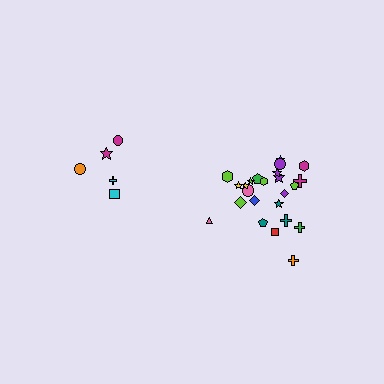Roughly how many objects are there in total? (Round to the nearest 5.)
Roughly 30 objects in total.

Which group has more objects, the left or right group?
The right group.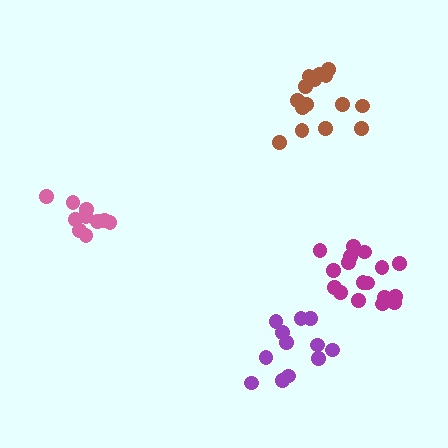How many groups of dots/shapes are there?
There are 4 groups.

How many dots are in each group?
Group 1: 15 dots, Group 2: 17 dots, Group 3: 11 dots, Group 4: 12 dots (55 total).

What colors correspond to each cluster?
The clusters are colored: brown, magenta, pink, purple.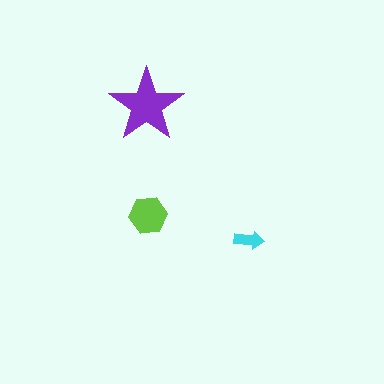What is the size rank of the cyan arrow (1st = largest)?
3rd.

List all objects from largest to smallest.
The purple star, the lime hexagon, the cyan arrow.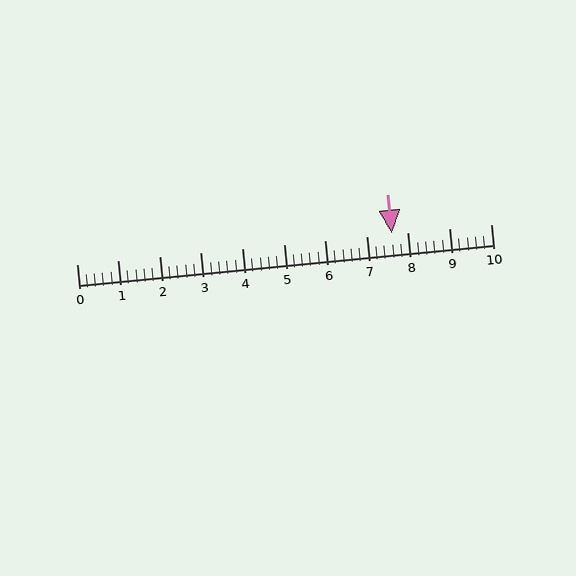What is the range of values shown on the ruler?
The ruler shows values from 0 to 10.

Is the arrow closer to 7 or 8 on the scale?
The arrow is closer to 8.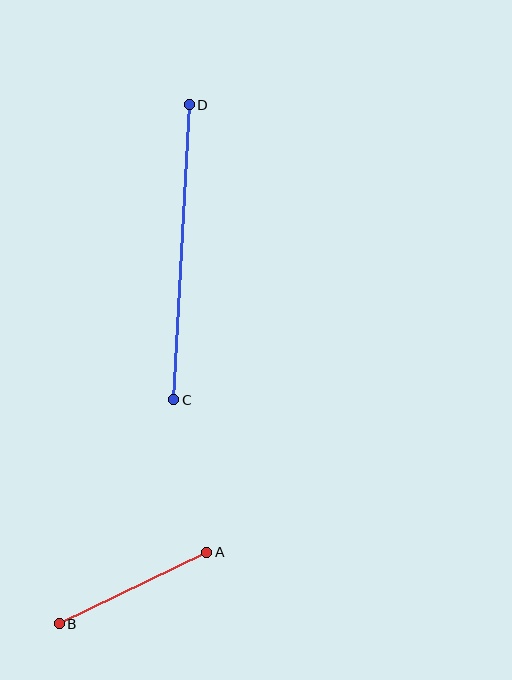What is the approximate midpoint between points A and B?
The midpoint is at approximately (133, 588) pixels.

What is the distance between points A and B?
The distance is approximately 164 pixels.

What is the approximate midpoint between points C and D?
The midpoint is at approximately (181, 252) pixels.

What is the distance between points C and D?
The distance is approximately 295 pixels.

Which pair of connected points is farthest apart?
Points C and D are farthest apart.